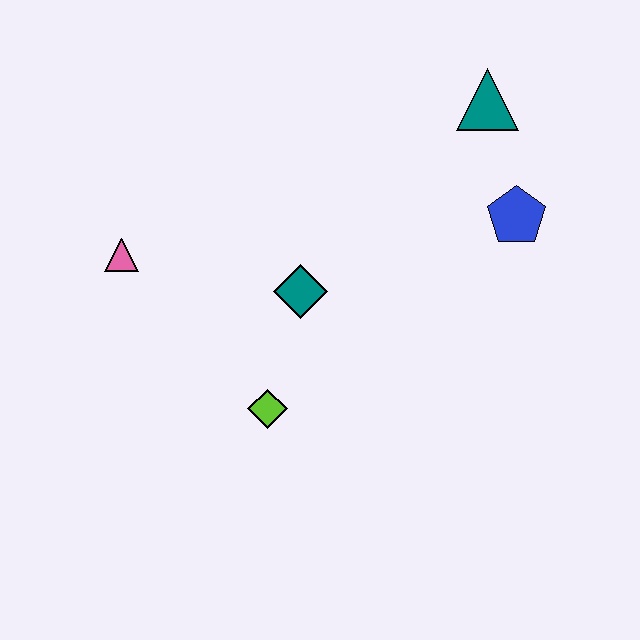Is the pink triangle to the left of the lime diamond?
Yes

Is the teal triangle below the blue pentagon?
No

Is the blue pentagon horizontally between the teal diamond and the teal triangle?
No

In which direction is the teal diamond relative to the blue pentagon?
The teal diamond is to the left of the blue pentagon.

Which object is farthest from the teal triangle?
The pink triangle is farthest from the teal triangle.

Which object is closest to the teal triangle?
The blue pentagon is closest to the teal triangle.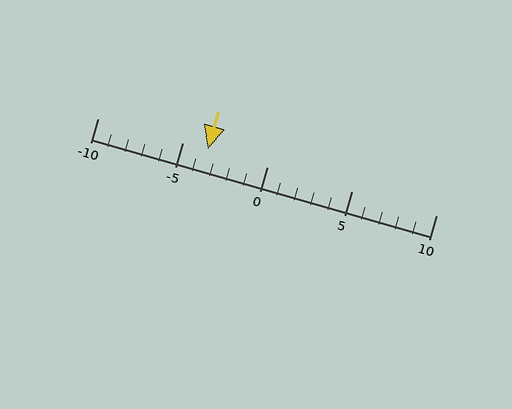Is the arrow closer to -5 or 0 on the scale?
The arrow is closer to -5.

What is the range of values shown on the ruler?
The ruler shows values from -10 to 10.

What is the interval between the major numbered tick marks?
The major tick marks are spaced 5 units apart.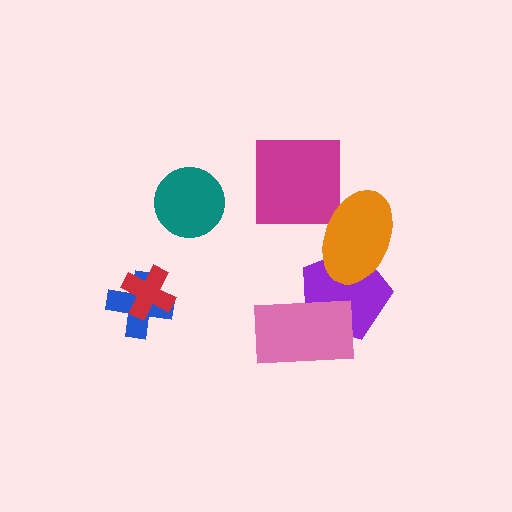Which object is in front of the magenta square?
The orange ellipse is in front of the magenta square.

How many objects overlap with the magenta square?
1 object overlaps with the magenta square.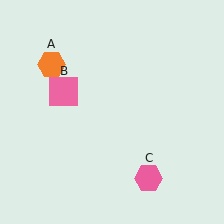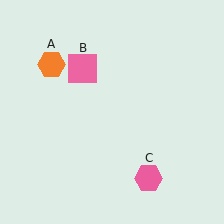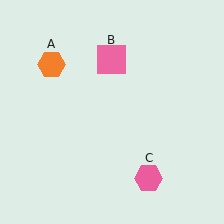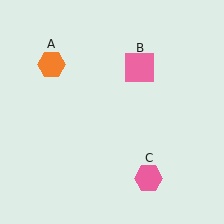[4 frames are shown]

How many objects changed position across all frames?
1 object changed position: pink square (object B).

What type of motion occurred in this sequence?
The pink square (object B) rotated clockwise around the center of the scene.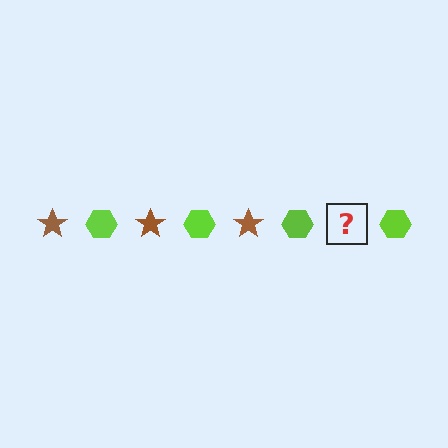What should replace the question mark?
The question mark should be replaced with a brown star.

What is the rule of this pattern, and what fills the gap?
The rule is that the pattern alternates between brown star and lime hexagon. The gap should be filled with a brown star.